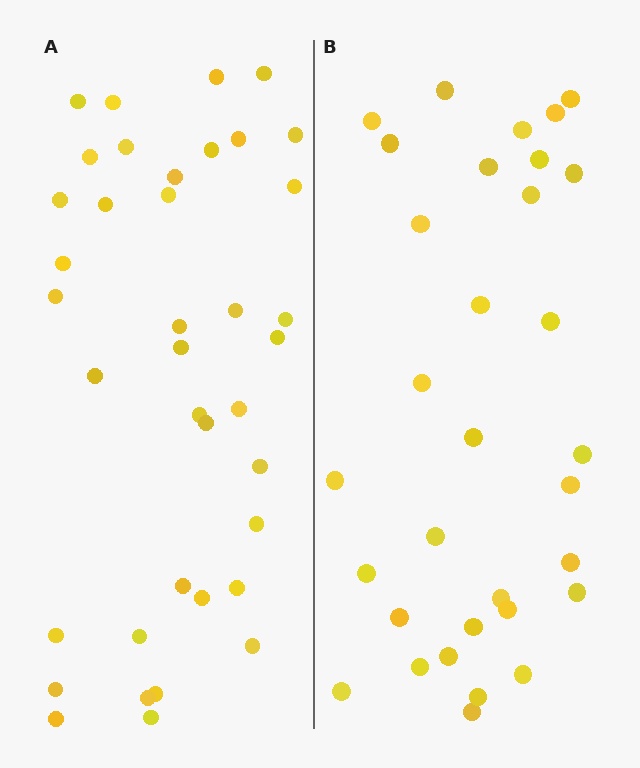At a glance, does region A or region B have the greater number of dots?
Region A (the left region) has more dots.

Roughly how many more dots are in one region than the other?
Region A has about 6 more dots than region B.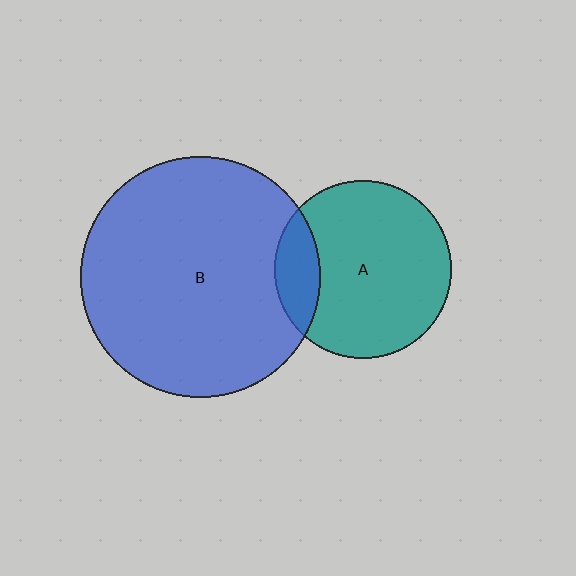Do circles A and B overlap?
Yes.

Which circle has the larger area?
Circle B (blue).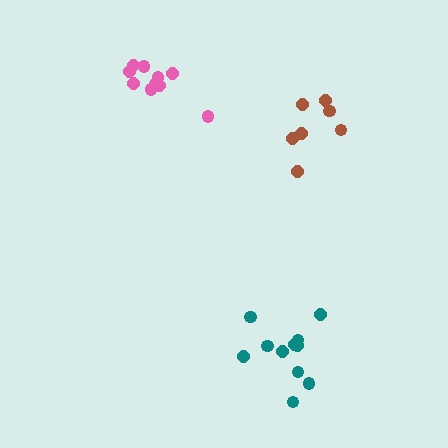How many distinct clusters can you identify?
There are 3 distinct clusters.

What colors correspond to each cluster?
The clusters are colored: brown, teal, pink.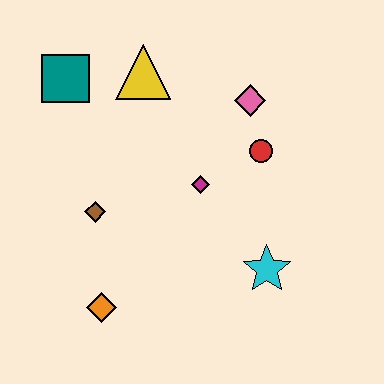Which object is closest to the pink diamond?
The red circle is closest to the pink diamond.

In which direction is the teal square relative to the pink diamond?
The teal square is to the left of the pink diamond.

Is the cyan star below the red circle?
Yes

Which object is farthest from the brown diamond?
The pink diamond is farthest from the brown diamond.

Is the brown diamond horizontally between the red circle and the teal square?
Yes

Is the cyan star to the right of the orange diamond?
Yes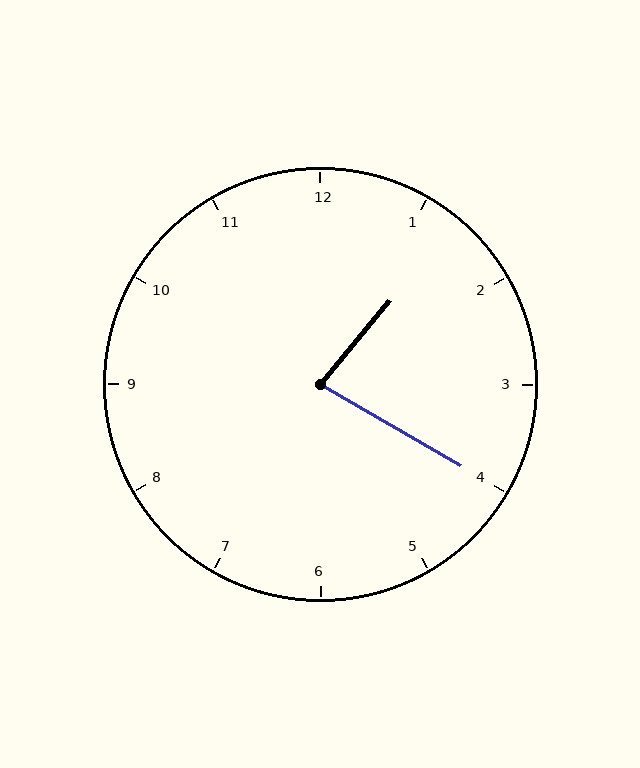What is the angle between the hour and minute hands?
Approximately 80 degrees.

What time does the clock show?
1:20.